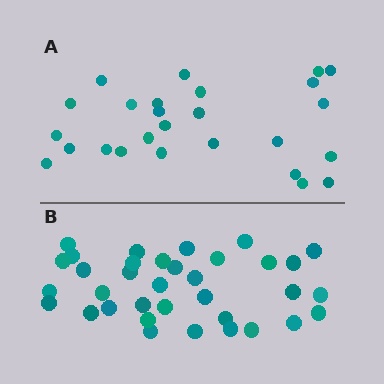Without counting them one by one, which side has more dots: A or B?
Region B (the bottom region) has more dots.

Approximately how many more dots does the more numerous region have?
Region B has roughly 8 or so more dots than region A.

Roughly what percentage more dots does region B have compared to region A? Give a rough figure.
About 35% more.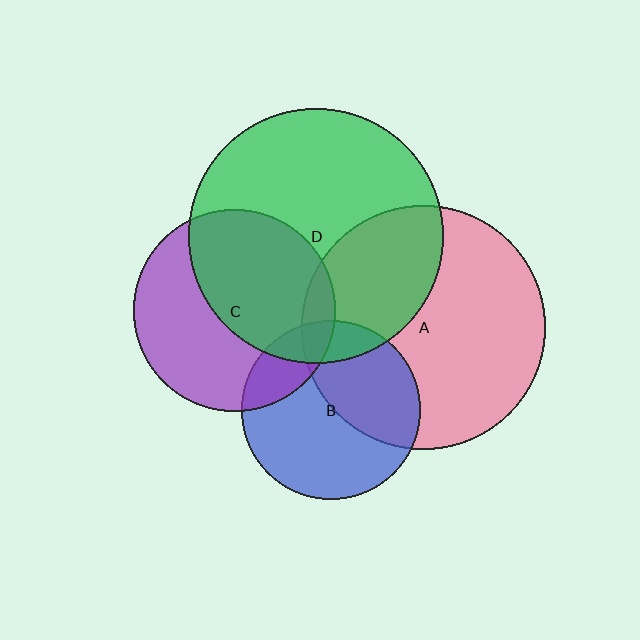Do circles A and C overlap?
Yes.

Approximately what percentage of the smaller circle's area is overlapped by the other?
Approximately 10%.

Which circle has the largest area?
Circle D (green).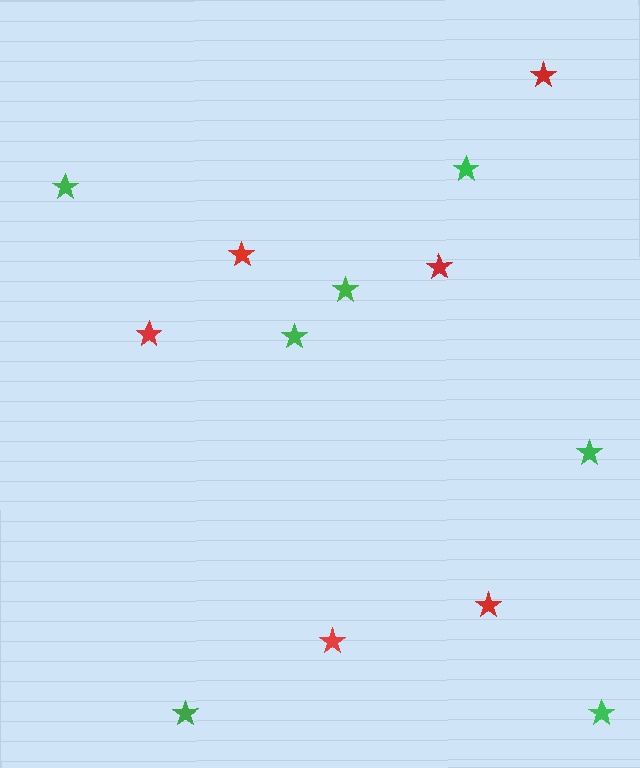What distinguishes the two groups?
There are 2 groups: one group of red stars (6) and one group of green stars (7).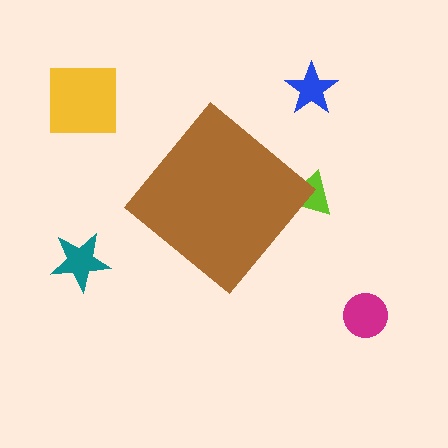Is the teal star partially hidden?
No, the teal star is fully visible.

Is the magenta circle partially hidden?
No, the magenta circle is fully visible.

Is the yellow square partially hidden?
No, the yellow square is fully visible.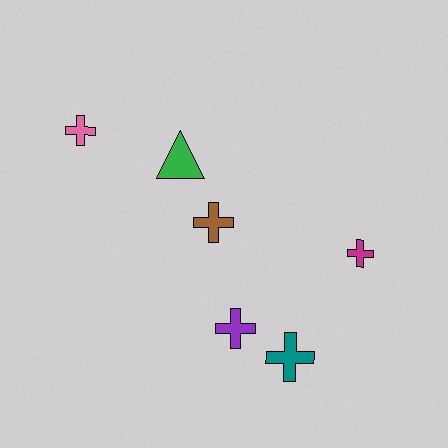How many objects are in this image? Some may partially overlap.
There are 6 objects.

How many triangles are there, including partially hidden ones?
There is 1 triangle.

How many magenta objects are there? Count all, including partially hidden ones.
There is 1 magenta object.